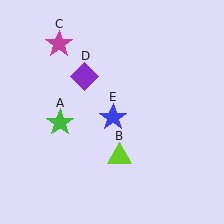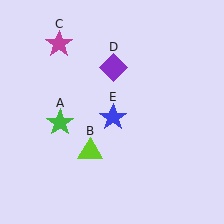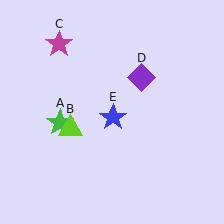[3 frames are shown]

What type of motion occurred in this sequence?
The lime triangle (object B), purple diamond (object D) rotated clockwise around the center of the scene.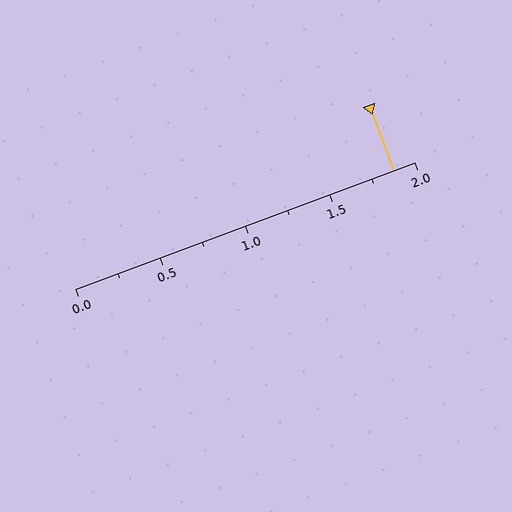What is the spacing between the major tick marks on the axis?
The major ticks are spaced 0.5 apart.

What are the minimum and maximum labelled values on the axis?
The axis runs from 0.0 to 2.0.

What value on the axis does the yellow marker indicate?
The marker indicates approximately 1.88.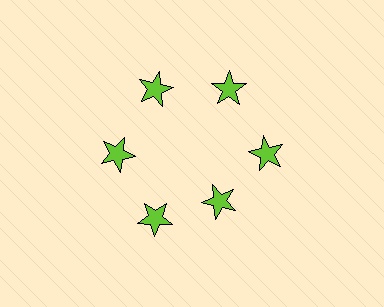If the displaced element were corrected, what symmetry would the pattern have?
It would have 6-fold rotational symmetry — the pattern would map onto itself every 60 degrees.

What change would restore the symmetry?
The symmetry would be restored by moving it outward, back onto the ring so that all 6 stars sit at equal angles and equal distance from the center.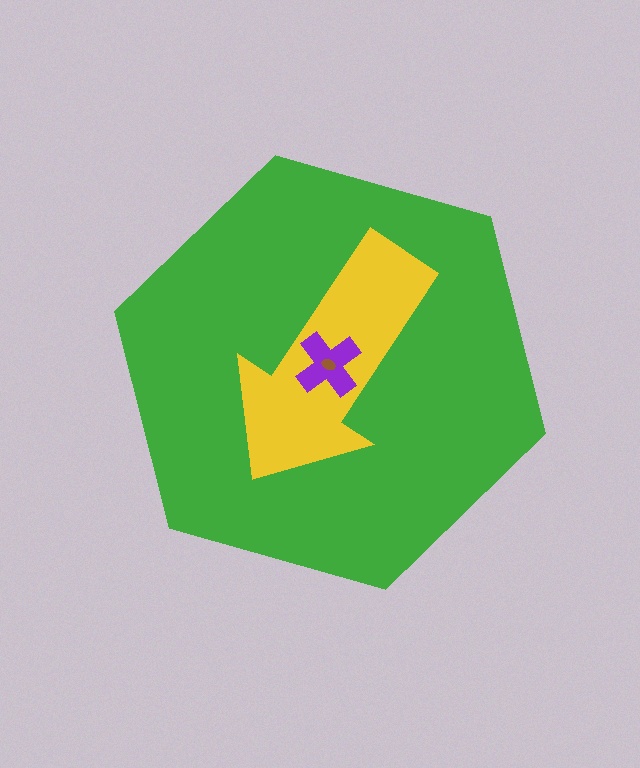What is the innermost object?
The brown ellipse.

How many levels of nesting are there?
4.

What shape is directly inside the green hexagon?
The yellow arrow.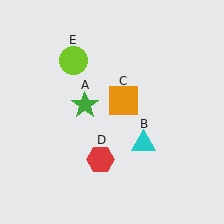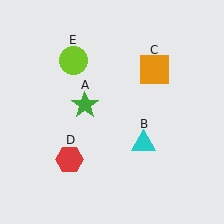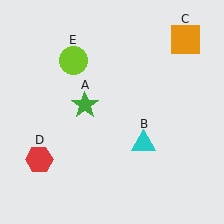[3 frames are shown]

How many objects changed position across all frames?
2 objects changed position: orange square (object C), red hexagon (object D).